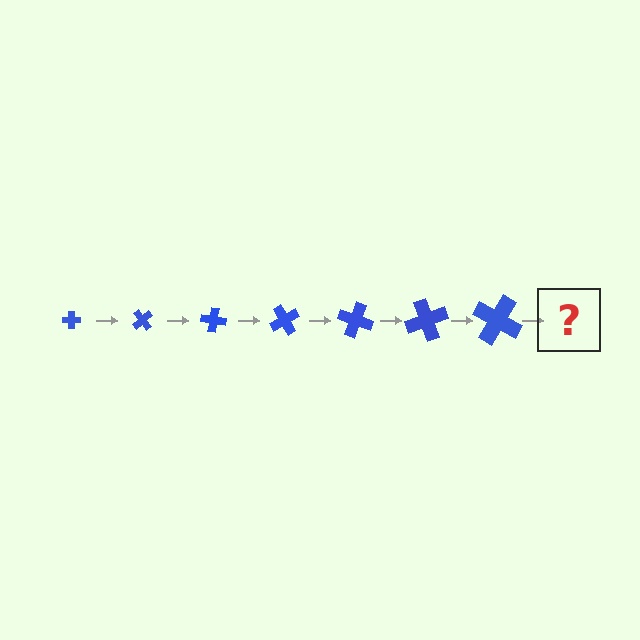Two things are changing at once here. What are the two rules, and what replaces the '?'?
The two rules are that the cross grows larger each step and it rotates 50 degrees each step. The '?' should be a cross, larger than the previous one and rotated 350 degrees from the start.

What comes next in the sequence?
The next element should be a cross, larger than the previous one and rotated 350 degrees from the start.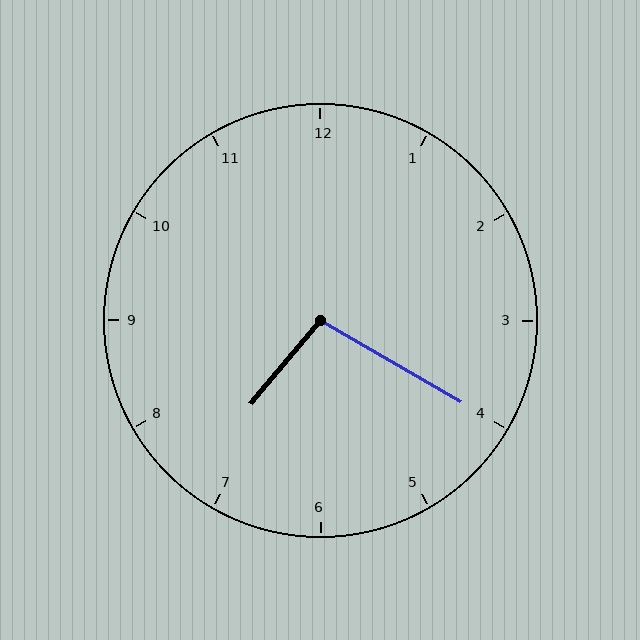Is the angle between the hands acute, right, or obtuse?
It is obtuse.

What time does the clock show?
7:20.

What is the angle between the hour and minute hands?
Approximately 100 degrees.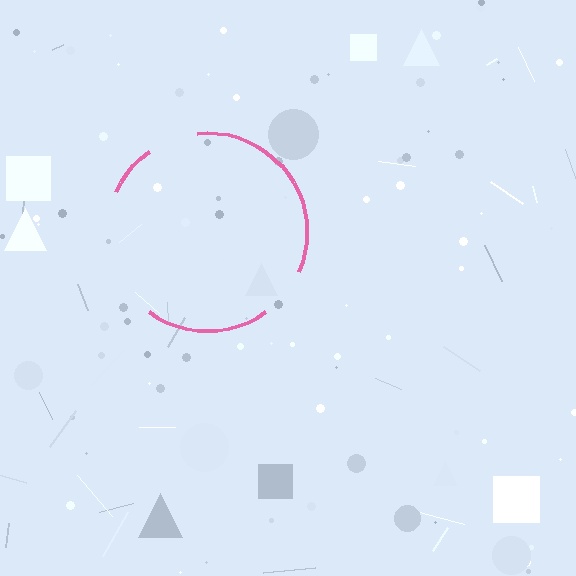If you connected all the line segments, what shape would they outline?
They would outline a circle.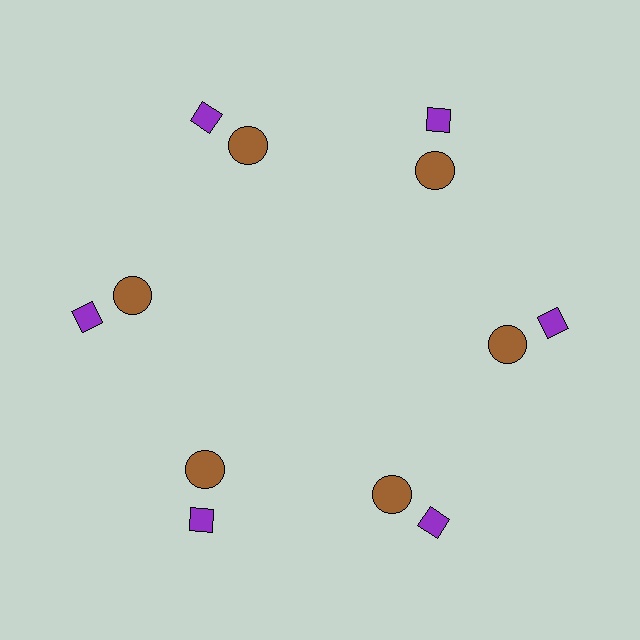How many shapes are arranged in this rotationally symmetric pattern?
There are 12 shapes, arranged in 6 groups of 2.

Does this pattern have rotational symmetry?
Yes, this pattern has 6-fold rotational symmetry. It looks the same after rotating 60 degrees around the center.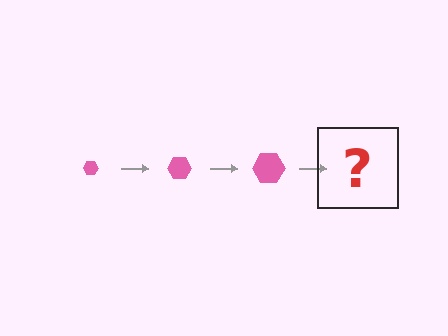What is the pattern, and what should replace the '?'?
The pattern is that the hexagon gets progressively larger each step. The '?' should be a pink hexagon, larger than the previous one.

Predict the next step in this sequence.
The next step is a pink hexagon, larger than the previous one.